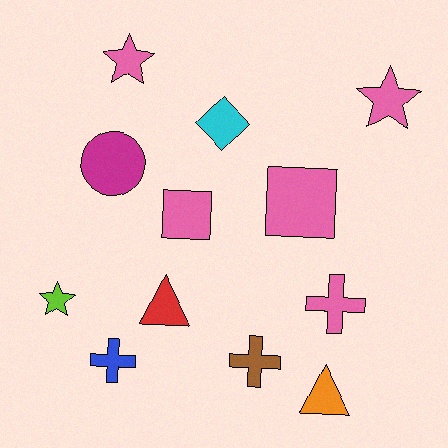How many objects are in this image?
There are 12 objects.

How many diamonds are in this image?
There is 1 diamond.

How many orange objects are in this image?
There is 1 orange object.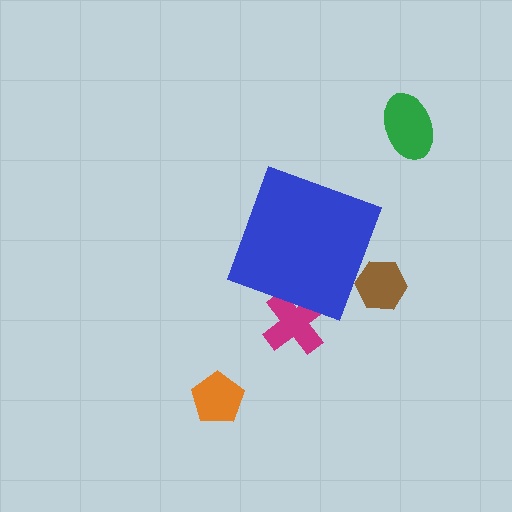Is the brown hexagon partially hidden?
Yes, the brown hexagon is partially hidden behind the blue diamond.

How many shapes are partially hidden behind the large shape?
2 shapes are partially hidden.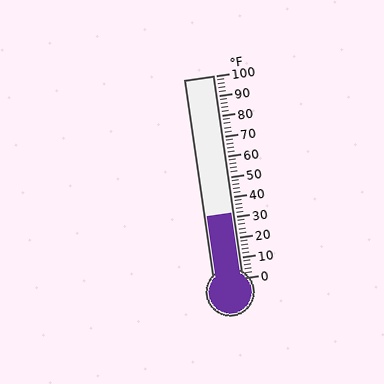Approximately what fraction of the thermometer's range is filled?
The thermometer is filled to approximately 30% of its range.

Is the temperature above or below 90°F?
The temperature is below 90°F.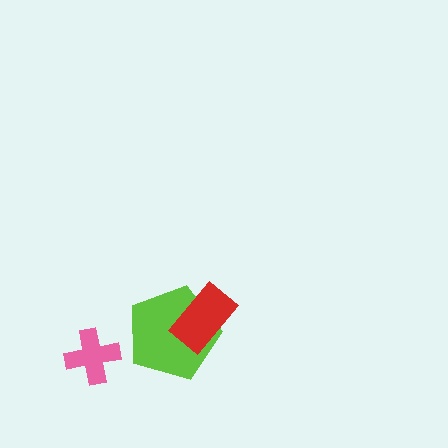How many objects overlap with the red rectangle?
1 object overlaps with the red rectangle.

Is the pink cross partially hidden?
No, no other shape covers it.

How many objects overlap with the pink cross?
0 objects overlap with the pink cross.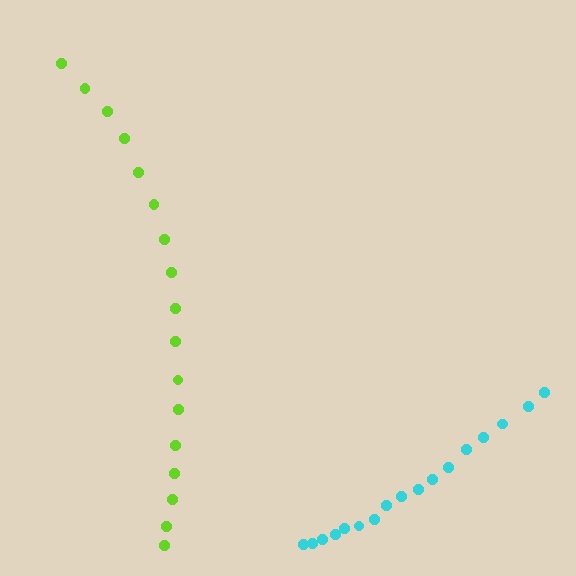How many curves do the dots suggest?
There are 2 distinct paths.